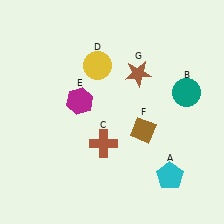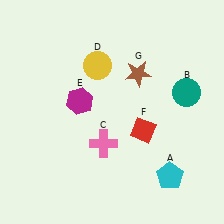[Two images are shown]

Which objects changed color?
C changed from brown to pink. F changed from brown to red.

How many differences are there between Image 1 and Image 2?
There are 2 differences between the two images.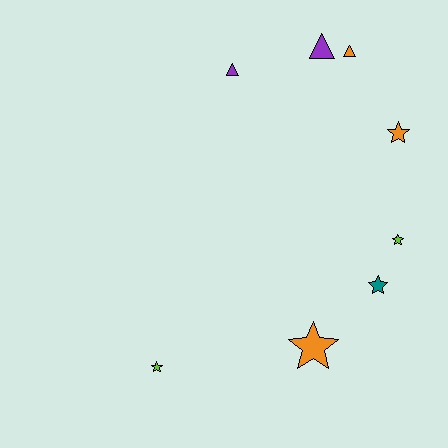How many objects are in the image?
There are 8 objects.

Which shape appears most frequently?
Star, with 5 objects.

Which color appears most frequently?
Orange, with 3 objects.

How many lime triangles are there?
There are no lime triangles.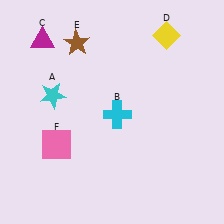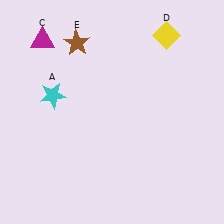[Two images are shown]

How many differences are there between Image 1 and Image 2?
There are 2 differences between the two images.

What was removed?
The cyan cross (B), the pink square (F) were removed in Image 2.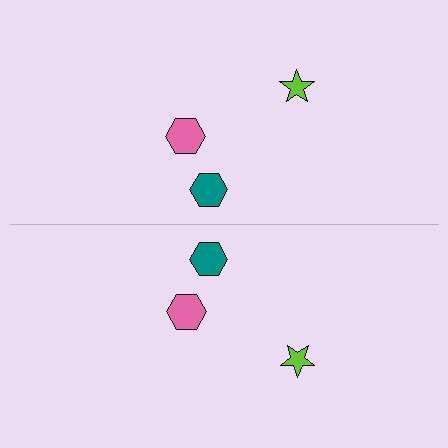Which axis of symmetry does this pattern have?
The pattern has a horizontal axis of symmetry running through the center of the image.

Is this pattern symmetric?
Yes, this pattern has bilateral (reflection) symmetry.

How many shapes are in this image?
There are 6 shapes in this image.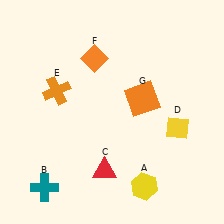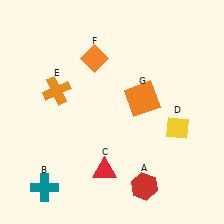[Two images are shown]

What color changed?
The hexagon (A) changed from yellow in Image 1 to red in Image 2.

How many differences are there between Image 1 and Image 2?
There is 1 difference between the two images.